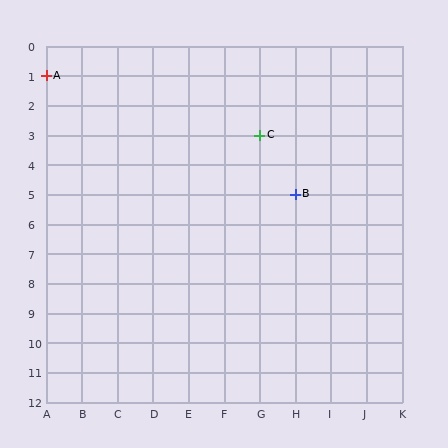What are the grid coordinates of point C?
Point C is at grid coordinates (G, 3).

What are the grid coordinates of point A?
Point A is at grid coordinates (A, 1).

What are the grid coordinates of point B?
Point B is at grid coordinates (H, 5).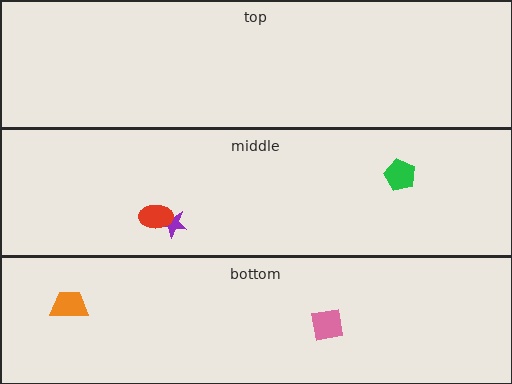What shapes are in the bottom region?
The orange trapezoid, the pink square.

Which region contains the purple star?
The middle region.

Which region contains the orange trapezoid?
The bottom region.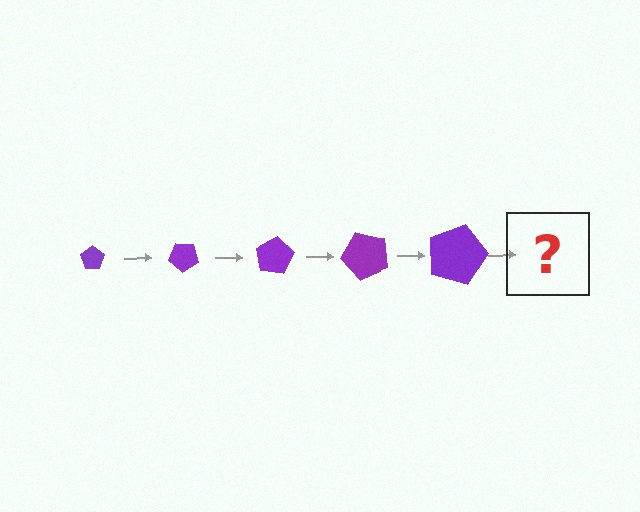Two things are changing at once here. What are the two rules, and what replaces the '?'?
The two rules are that the pentagon grows larger each step and it rotates 40 degrees each step. The '?' should be a pentagon, larger than the previous one and rotated 200 degrees from the start.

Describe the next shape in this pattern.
It should be a pentagon, larger than the previous one and rotated 200 degrees from the start.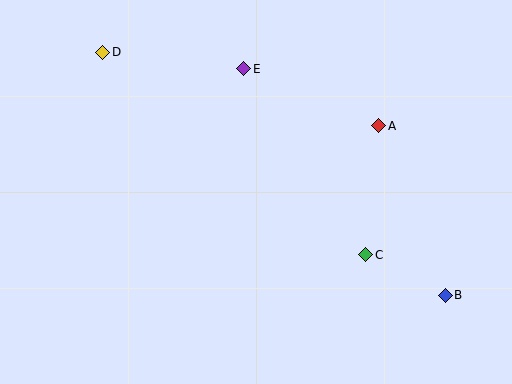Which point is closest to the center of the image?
Point E at (244, 69) is closest to the center.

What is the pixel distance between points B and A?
The distance between B and A is 182 pixels.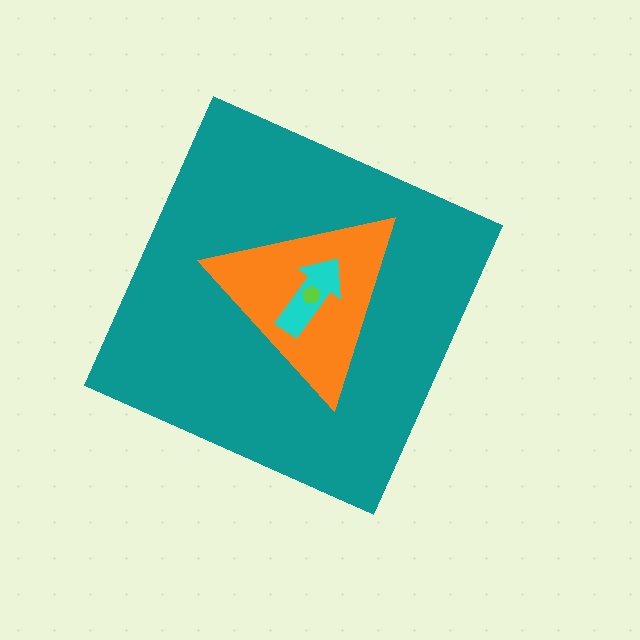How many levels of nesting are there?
4.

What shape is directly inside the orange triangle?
The cyan arrow.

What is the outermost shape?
The teal diamond.